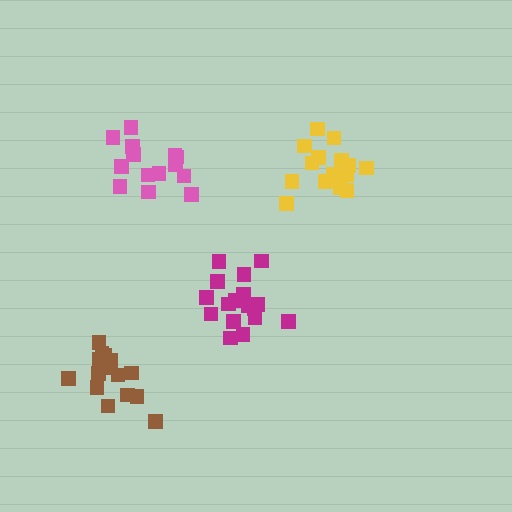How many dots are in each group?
Group 1: 15 dots, Group 2: 14 dots, Group 3: 15 dots, Group 4: 17 dots (61 total).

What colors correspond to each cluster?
The clusters are colored: yellow, pink, brown, magenta.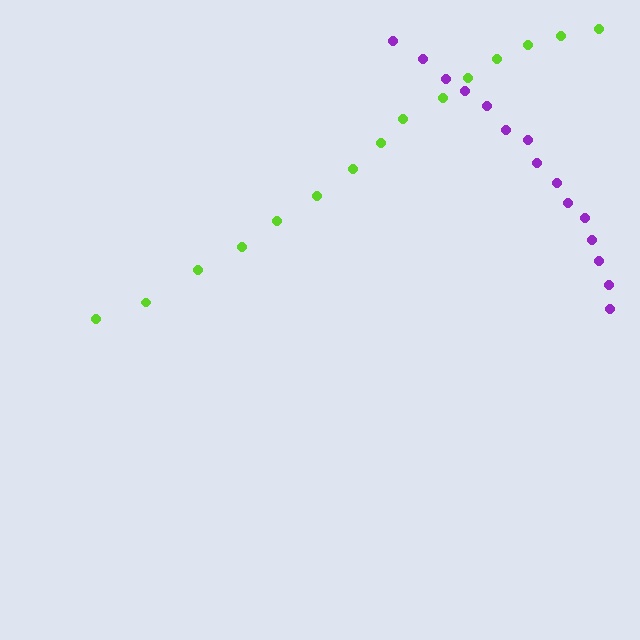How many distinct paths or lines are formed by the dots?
There are 2 distinct paths.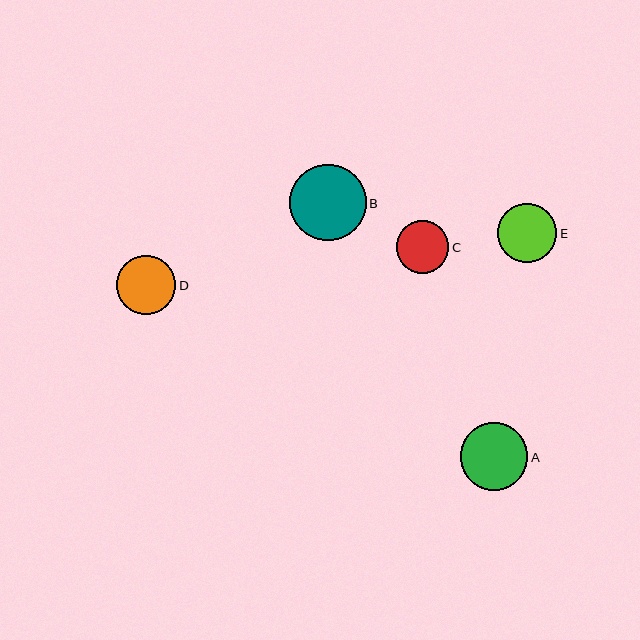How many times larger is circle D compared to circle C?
Circle D is approximately 1.1 times the size of circle C.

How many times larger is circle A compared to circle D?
Circle A is approximately 1.1 times the size of circle D.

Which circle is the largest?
Circle B is the largest with a size of approximately 76 pixels.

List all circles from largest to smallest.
From largest to smallest: B, A, D, E, C.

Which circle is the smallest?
Circle C is the smallest with a size of approximately 52 pixels.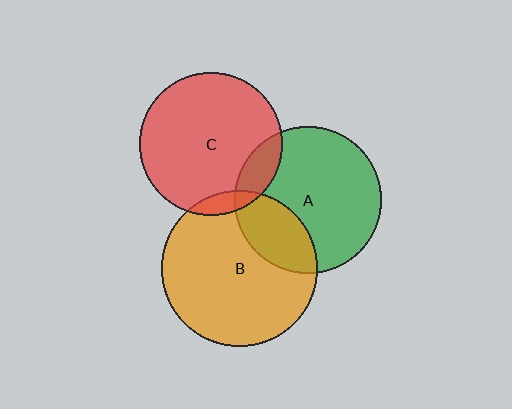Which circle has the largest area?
Circle B (orange).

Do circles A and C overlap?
Yes.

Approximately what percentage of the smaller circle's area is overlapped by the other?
Approximately 15%.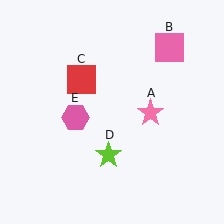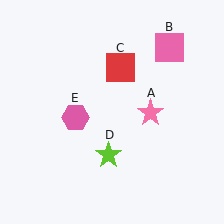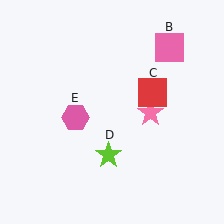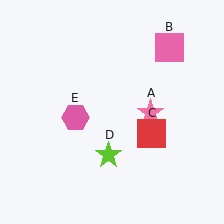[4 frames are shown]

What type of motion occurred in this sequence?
The red square (object C) rotated clockwise around the center of the scene.